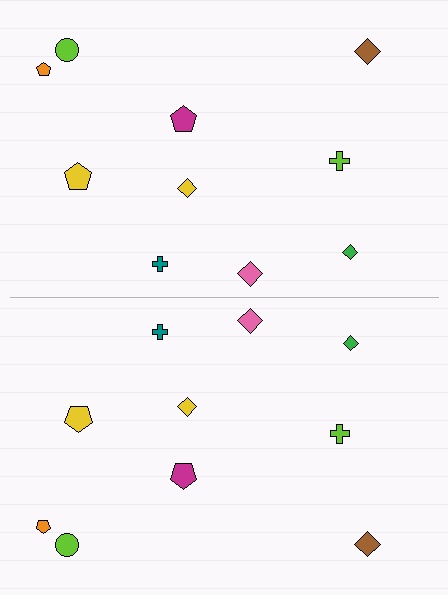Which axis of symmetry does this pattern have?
The pattern has a horizontal axis of symmetry running through the center of the image.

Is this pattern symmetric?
Yes, this pattern has bilateral (reflection) symmetry.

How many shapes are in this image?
There are 20 shapes in this image.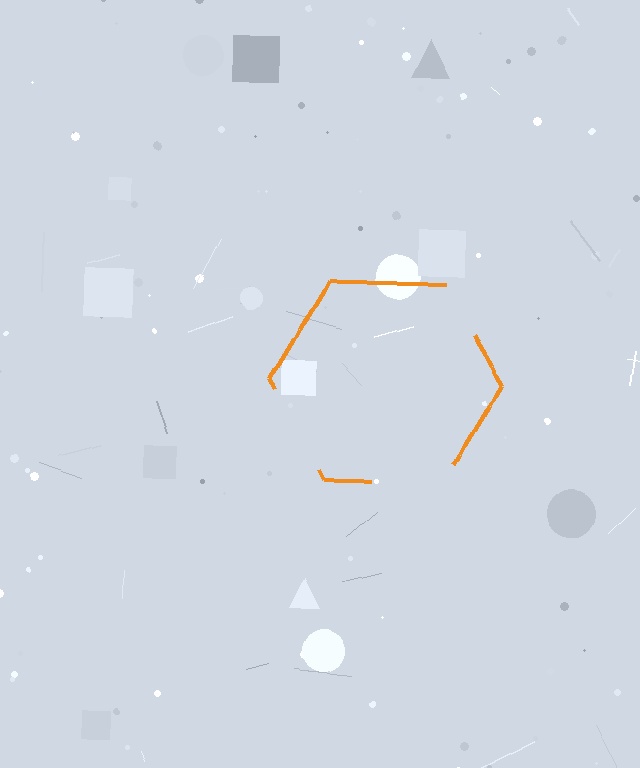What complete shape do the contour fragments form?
The contour fragments form a hexagon.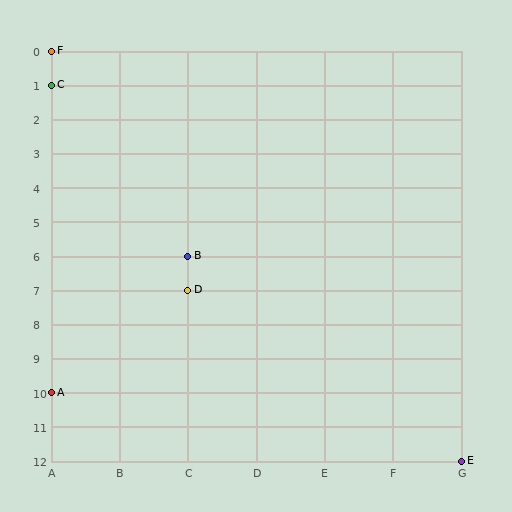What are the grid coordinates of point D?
Point D is at grid coordinates (C, 7).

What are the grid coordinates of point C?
Point C is at grid coordinates (A, 1).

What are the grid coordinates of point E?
Point E is at grid coordinates (G, 12).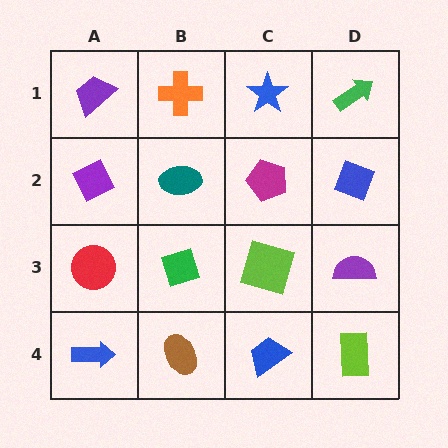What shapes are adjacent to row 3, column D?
A blue diamond (row 2, column D), a lime rectangle (row 4, column D), a lime square (row 3, column C).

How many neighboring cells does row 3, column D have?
3.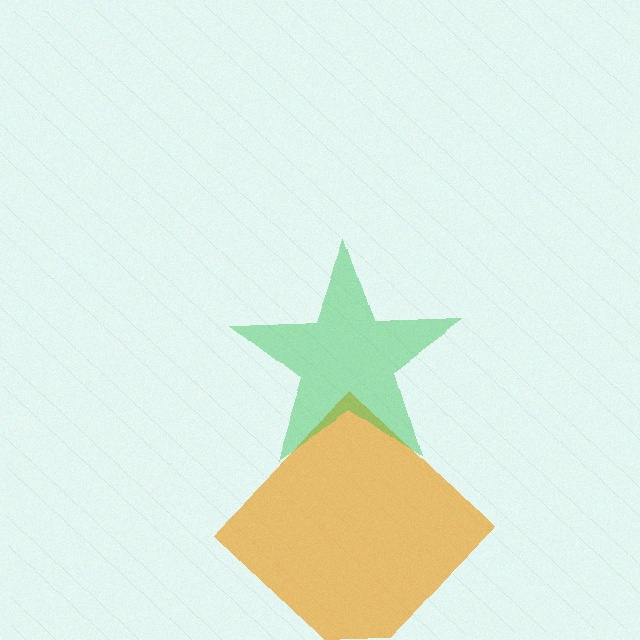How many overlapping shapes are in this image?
There are 2 overlapping shapes in the image.